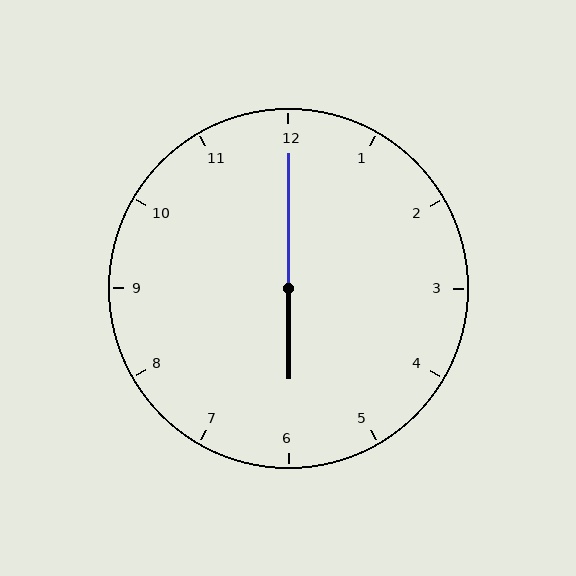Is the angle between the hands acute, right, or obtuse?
It is obtuse.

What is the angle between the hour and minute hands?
Approximately 180 degrees.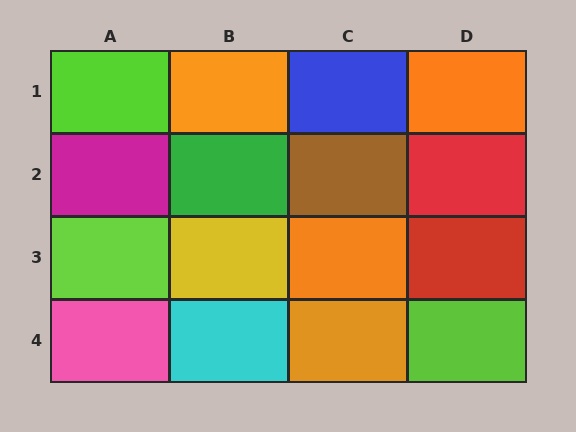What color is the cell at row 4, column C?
Orange.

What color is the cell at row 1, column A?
Lime.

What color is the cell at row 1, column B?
Orange.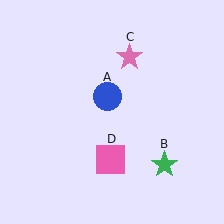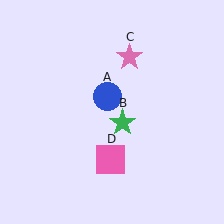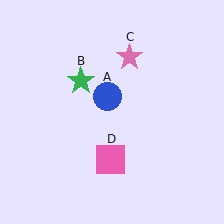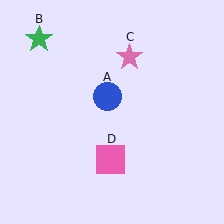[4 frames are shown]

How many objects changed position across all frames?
1 object changed position: green star (object B).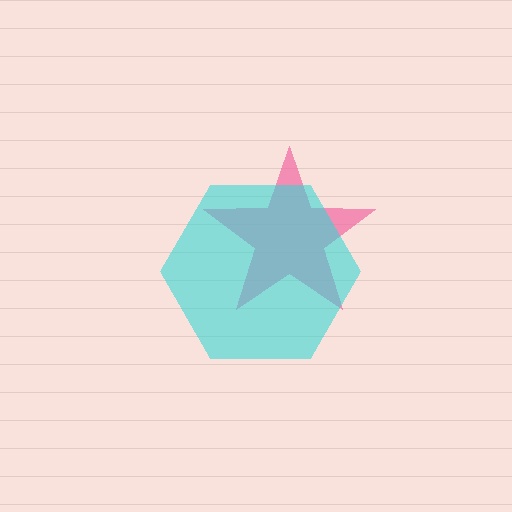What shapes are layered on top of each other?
The layered shapes are: a pink star, a cyan hexagon.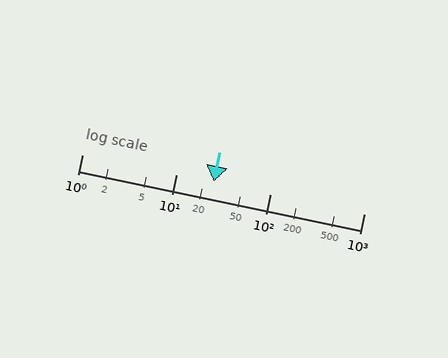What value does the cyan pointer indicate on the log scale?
The pointer indicates approximately 25.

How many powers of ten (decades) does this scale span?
The scale spans 3 decades, from 1 to 1000.